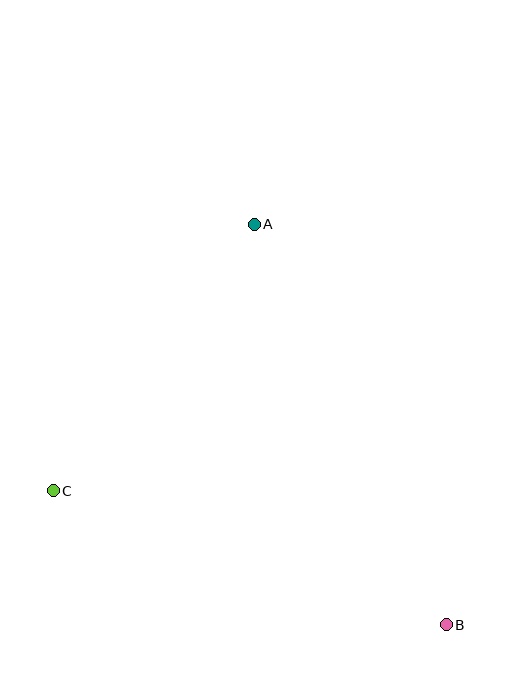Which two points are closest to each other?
Points A and C are closest to each other.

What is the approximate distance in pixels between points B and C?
The distance between B and C is approximately 415 pixels.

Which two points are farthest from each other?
Points A and B are farthest from each other.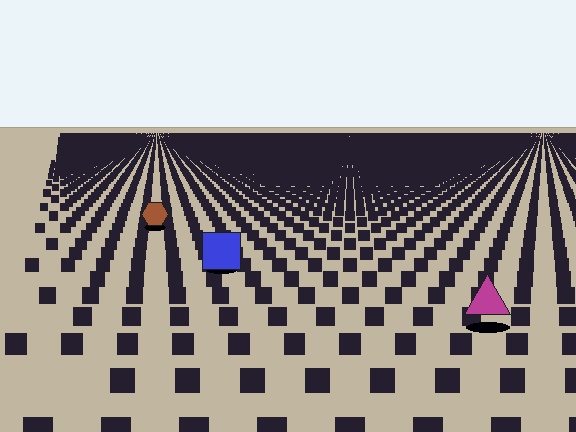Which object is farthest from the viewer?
The brown hexagon is farthest from the viewer. It appears smaller and the ground texture around it is denser.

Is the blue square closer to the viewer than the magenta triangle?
No. The magenta triangle is closer — you can tell from the texture gradient: the ground texture is coarser near it.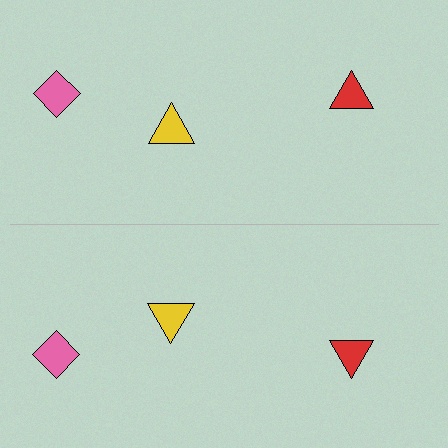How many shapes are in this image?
There are 6 shapes in this image.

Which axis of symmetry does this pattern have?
The pattern has a horizontal axis of symmetry running through the center of the image.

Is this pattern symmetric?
Yes, this pattern has bilateral (reflection) symmetry.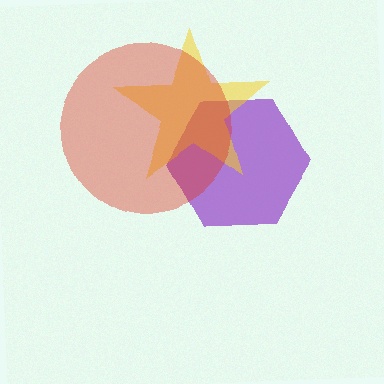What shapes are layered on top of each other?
The layered shapes are: a purple hexagon, a yellow star, a red circle.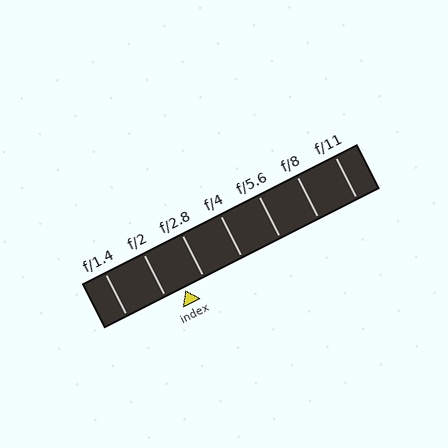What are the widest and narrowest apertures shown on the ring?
The widest aperture shown is f/1.4 and the narrowest is f/11.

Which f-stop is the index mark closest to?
The index mark is closest to f/2.8.